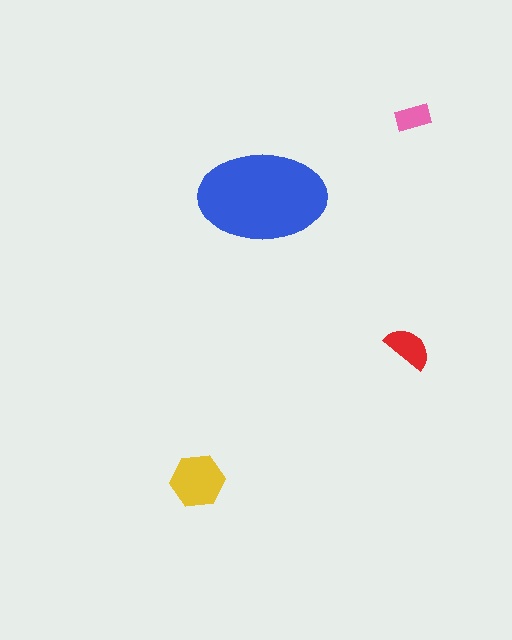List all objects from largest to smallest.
The blue ellipse, the yellow hexagon, the red semicircle, the pink rectangle.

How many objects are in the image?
There are 4 objects in the image.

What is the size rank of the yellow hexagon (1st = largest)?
2nd.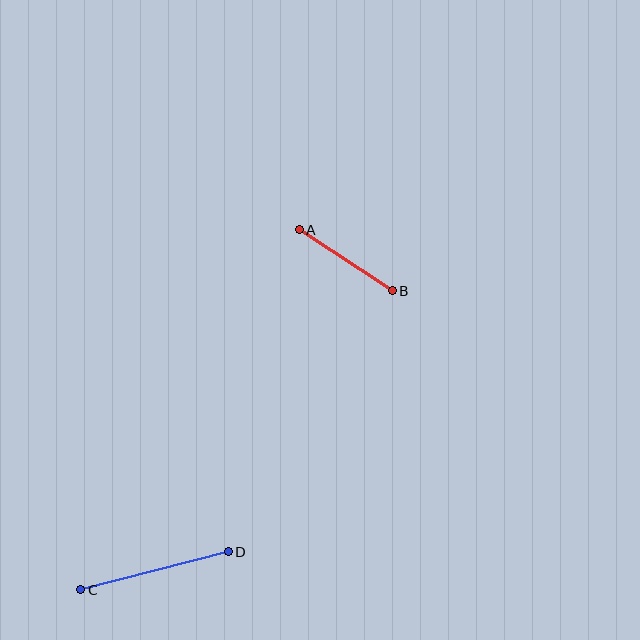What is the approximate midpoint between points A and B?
The midpoint is at approximately (346, 260) pixels.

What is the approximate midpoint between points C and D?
The midpoint is at approximately (155, 571) pixels.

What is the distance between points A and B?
The distance is approximately 111 pixels.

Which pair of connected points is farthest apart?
Points C and D are farthest apart.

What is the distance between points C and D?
The distance is approximately 153 pixels.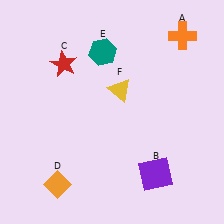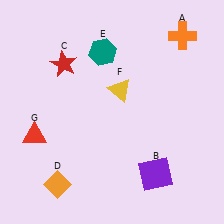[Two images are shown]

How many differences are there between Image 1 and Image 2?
There is 1 difference between the two images.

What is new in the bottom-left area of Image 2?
A red triangle (G) was added in the bottom-left area of Image 2.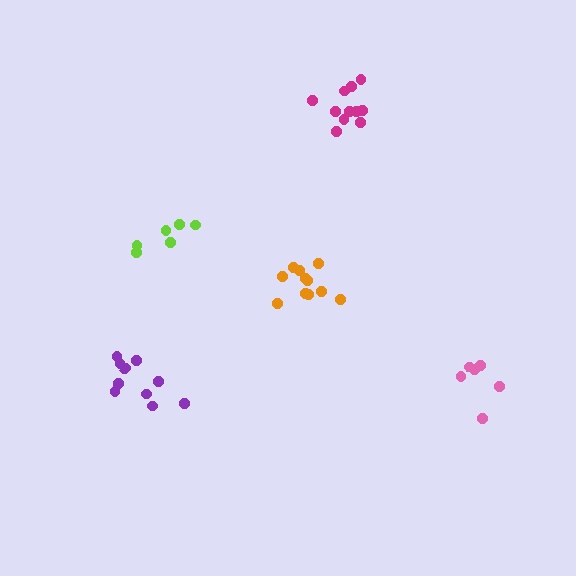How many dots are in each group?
Group 1: 6 dots, Group 2: 6 dots, Group 3: 10 dots, Group 4: 11 dots, Group 5: 11 dots (44 total).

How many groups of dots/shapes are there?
There are 5 groups.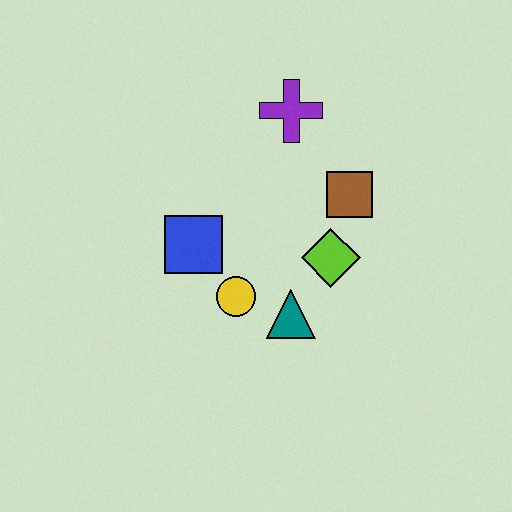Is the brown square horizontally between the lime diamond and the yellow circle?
No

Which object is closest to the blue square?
The yellow circle is closest to the blue square.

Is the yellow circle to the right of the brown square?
No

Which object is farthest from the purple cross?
The teal triangle is farthest from the purple cross.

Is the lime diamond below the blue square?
Yes